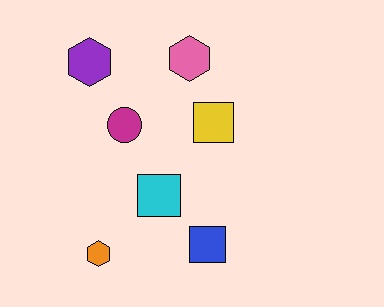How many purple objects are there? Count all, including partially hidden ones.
There is 1 purple object.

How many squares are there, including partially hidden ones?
There are 3 squares.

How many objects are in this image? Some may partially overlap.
There are 7 objects.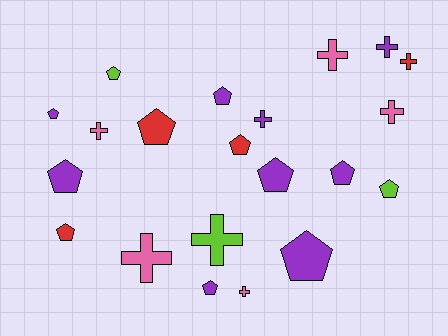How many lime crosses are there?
There is 1 lime cross.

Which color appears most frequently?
Purple, with 9 objects.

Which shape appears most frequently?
Pentagon, with 12 objects.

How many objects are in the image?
There are 21 objects.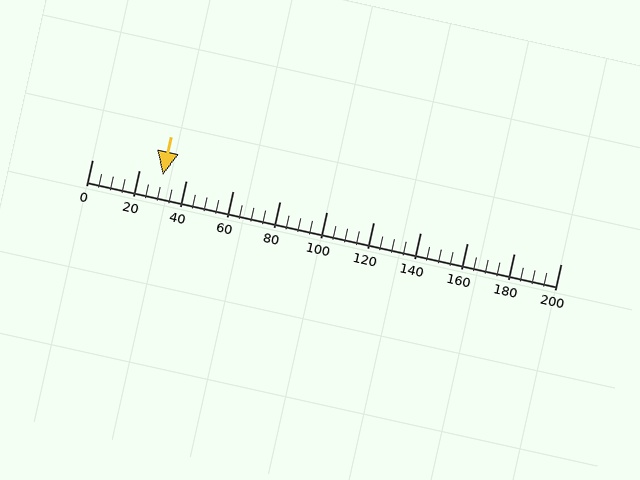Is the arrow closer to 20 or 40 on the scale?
The arrow is closer to 40.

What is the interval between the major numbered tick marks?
The major tick marks are spaced 20 units apart.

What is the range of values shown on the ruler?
The ruler shows values from 0 to 200.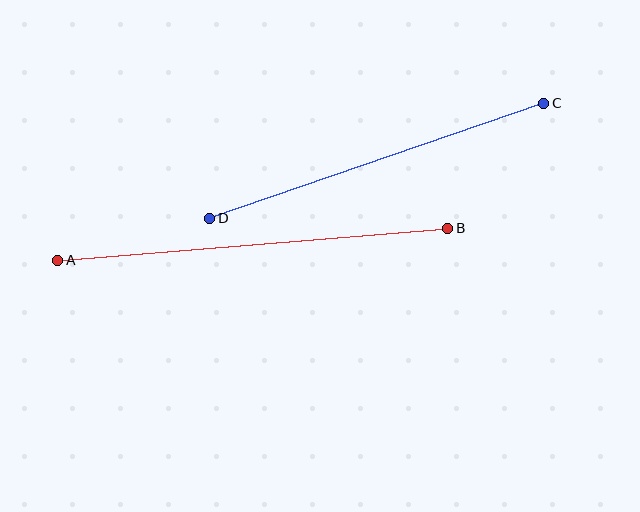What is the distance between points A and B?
The distance is approximately 391 pixels.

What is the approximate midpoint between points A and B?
The midpoint is at approximately (253, 244) pixels.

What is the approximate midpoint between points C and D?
The midpoint is at approximately (377, 161) pixels.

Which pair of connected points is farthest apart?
Points A and B are farthest apart.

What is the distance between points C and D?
The distance is approximately 354 pixels.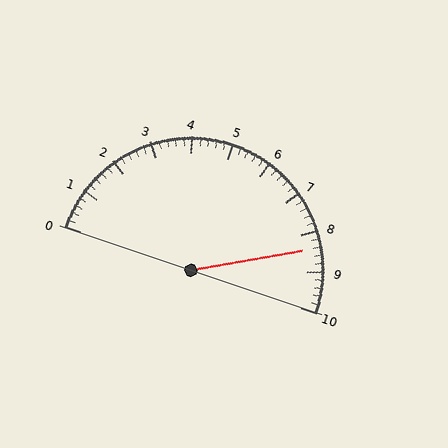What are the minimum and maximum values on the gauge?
The gauge ranges from 0 to 10.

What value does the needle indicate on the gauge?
The needle indicates approximately 8.4.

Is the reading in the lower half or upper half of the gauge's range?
The reading is in the upper half of the range (0 to 10).